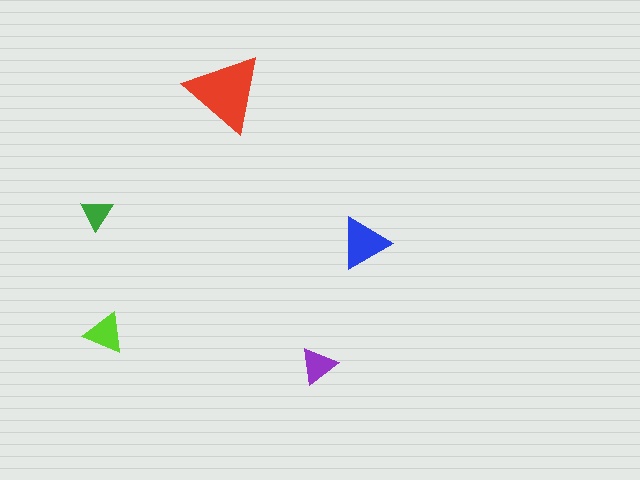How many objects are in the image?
There are 5 objects in the image.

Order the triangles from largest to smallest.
the red one, the blue one, the lime one, the purple one, the green one.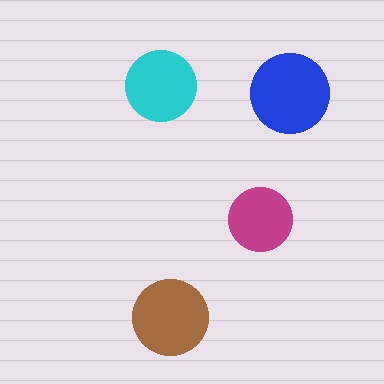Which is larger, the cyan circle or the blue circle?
The blue one.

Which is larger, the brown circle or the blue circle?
The blue one.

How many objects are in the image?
There are 4 objects in the image.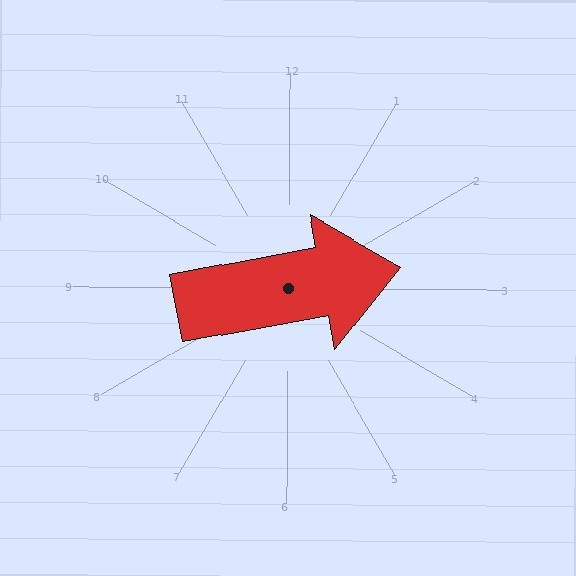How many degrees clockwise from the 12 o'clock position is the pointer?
Approximately 79 degrees.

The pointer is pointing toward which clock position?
Roughly 3 o'clock.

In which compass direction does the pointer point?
East.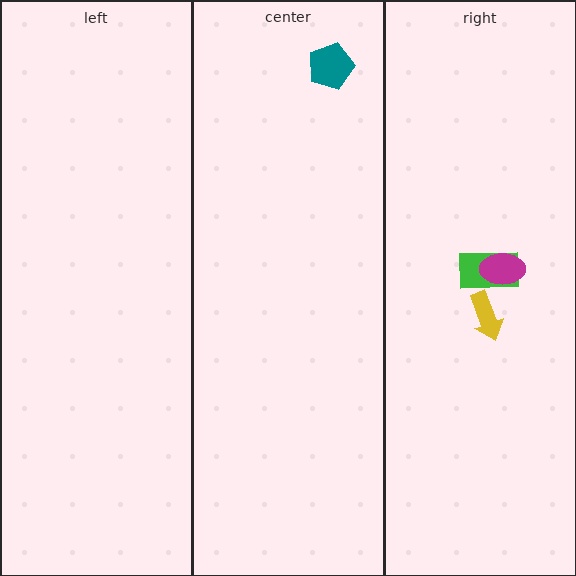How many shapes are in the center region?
1.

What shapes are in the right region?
The green rectangle, the yellow arrow, the magenta ellipse.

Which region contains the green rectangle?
The right region.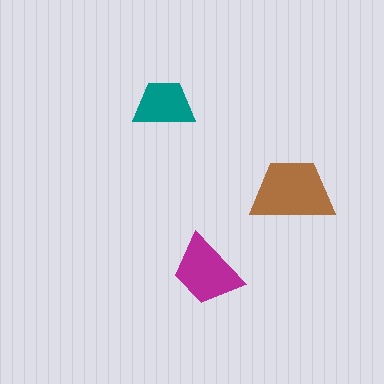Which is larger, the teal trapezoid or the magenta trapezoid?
The magenta one.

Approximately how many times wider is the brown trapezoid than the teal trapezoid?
About 1.5 times wider.